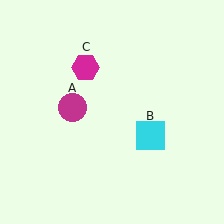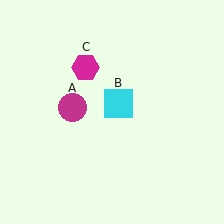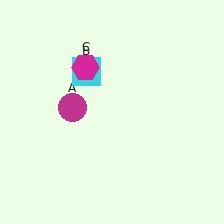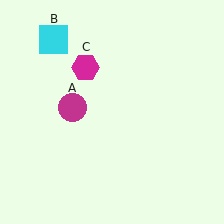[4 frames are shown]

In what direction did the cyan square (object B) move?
The cyan square (object B) moved up and to the left.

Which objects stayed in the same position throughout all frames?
Magenta circle (object A) and magenta hexagon (object C) remained stationary.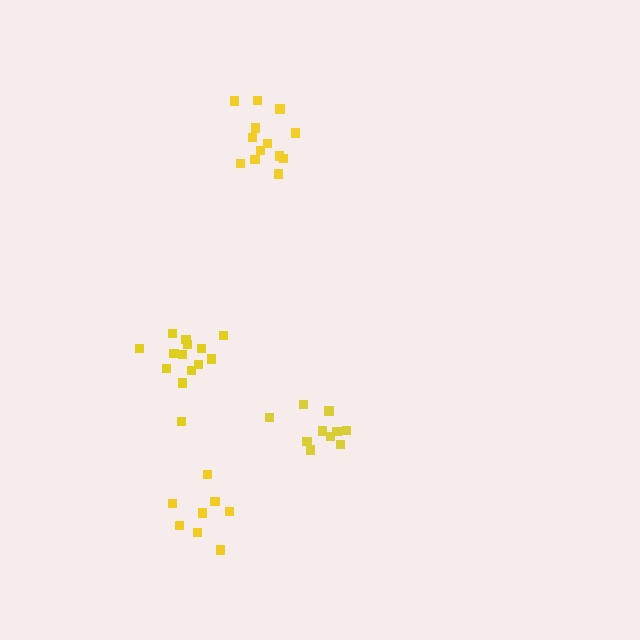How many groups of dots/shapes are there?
There are 4 groups.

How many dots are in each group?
Group 1: 10 dots, Group 2: 13 dots, Group 3: 14 dots, Group 4: 8 dots (45 total).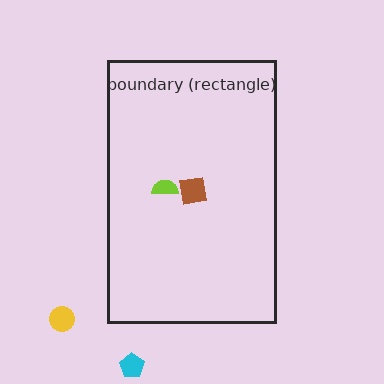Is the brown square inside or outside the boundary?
Inside.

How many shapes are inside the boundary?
2 inside, 2 outside.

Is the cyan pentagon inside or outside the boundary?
Outside.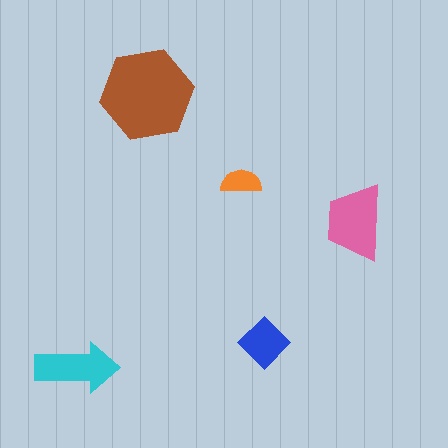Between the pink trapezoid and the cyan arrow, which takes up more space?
The pink trapezoid.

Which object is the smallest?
The orange semicircle.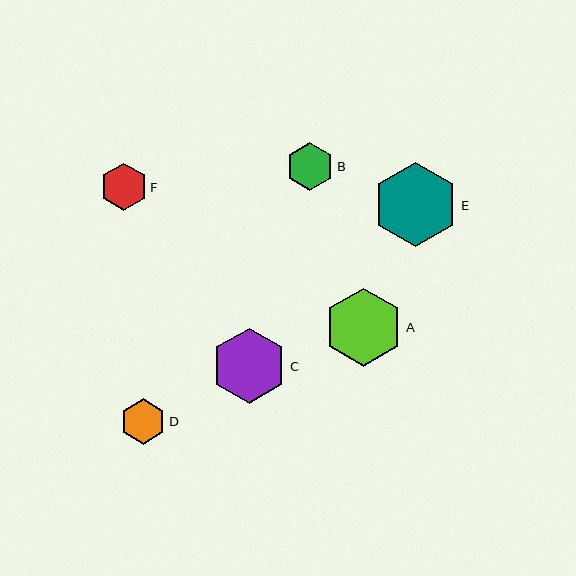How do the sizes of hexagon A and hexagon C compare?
Hexagon A and hexagon C are approximately the same size.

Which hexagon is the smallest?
Hexagon D is the smallest with a size of approximately 45 pixels.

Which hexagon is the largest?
Hexagon E is the largest with a size of approximately 84 pixels.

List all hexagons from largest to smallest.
From largest to smallest: E, A, C, B, F, D.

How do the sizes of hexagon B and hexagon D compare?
Hexagon B and hexagon D are approximately the same size.